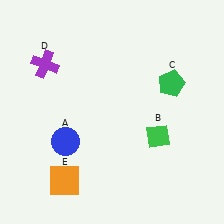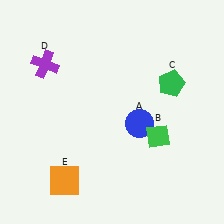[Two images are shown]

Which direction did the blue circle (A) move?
The blue circle (A) moved right.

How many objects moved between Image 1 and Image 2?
1 object moved between the two images.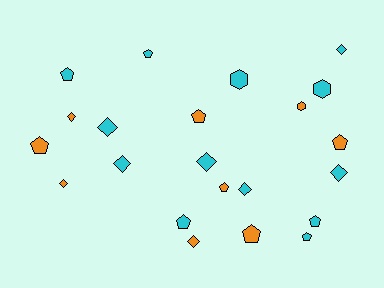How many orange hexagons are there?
There is 1 orange hexagon.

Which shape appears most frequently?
Pentagon, with 10 objects.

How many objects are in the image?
There are 22 objects.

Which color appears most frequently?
Cyan, with 13 objects.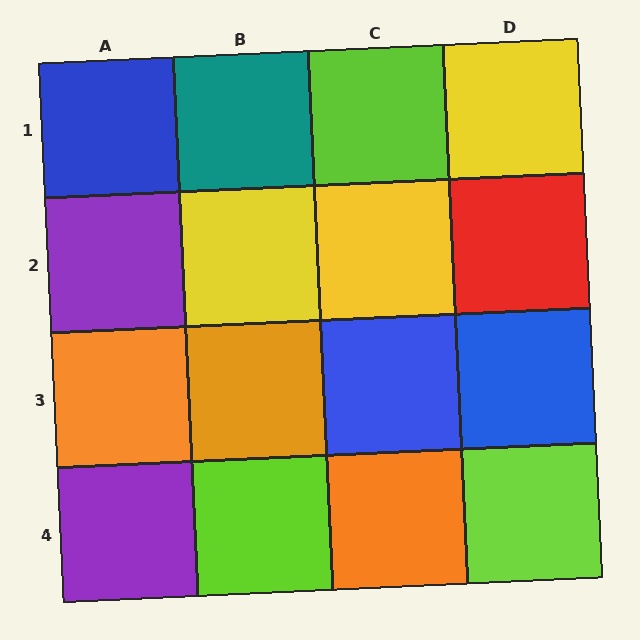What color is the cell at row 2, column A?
Purple.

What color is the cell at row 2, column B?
Yellow.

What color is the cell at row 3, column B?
Orange.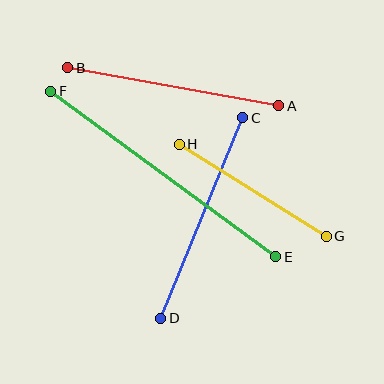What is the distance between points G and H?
The distance is approximately 173 pixels.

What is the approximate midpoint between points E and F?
The midpoint is at approximately (163, 174) pixels.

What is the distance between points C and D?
The distance is approximately 217 pixels.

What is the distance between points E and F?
The distance is approximately 280 pixels.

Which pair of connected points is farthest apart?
Points E and F are farthest apart.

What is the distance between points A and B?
The distance is approximately 214 pixels.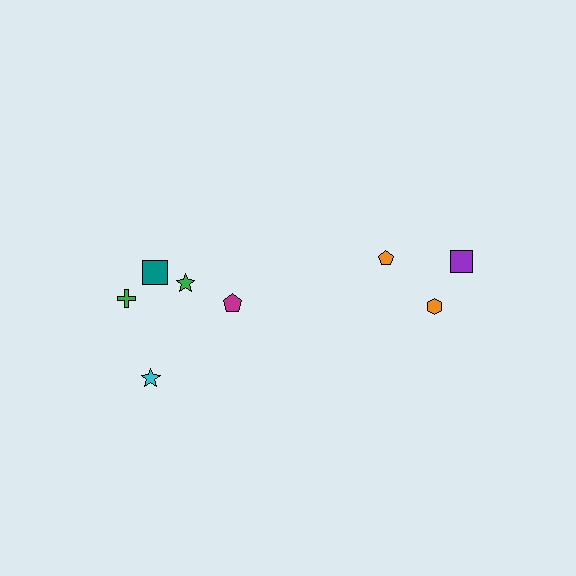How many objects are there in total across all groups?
There are 8 objects.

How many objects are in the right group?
There are 3 objects.